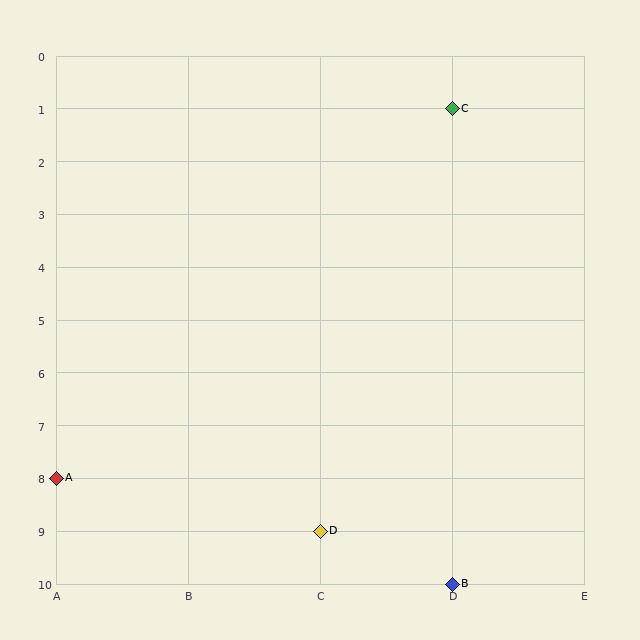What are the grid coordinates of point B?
Point B is at grid coordinates (D, 10).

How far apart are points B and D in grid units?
Points B and D are 1 column and 1 row apart (about 1.4 grid units diagonally).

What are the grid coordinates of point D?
Point D is at grid coordinates (C, 9).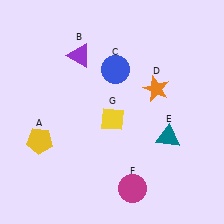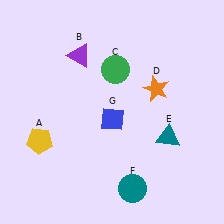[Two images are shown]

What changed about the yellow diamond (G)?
In Image 1, G is yellow. In Image 2, it changed to blue.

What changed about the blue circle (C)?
In Image 1, C is blue. In Image 2, it changed to green.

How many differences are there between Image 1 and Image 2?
There are 3 differences between the two images.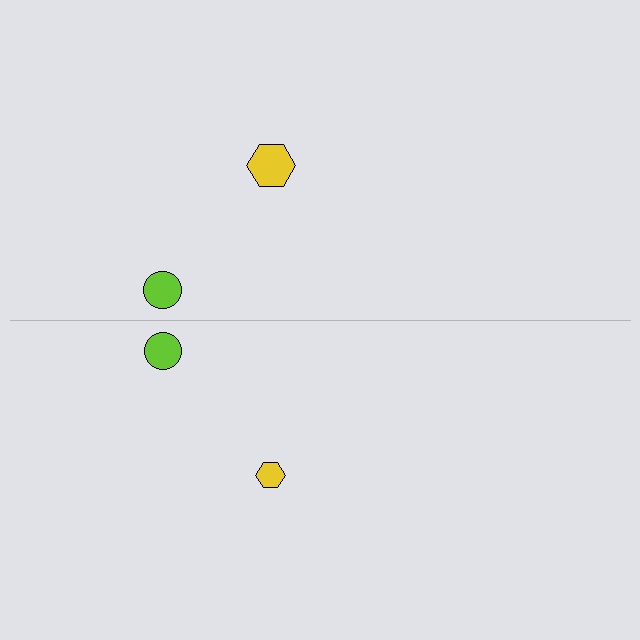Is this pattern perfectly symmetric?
No, the pattern is not perfectly symmetric. The yellow hexagon on the bottom side has a different size than its mirror counterpart.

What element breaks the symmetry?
The yellow hexagon on the bottom side has a different size than its mirror counterpart.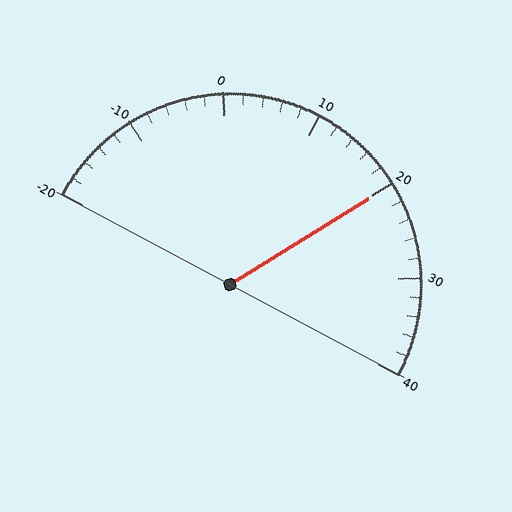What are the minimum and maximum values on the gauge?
The gauge ranges from -20 to 40.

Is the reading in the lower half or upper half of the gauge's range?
The reading is in the upper half of the range (-20 to 40).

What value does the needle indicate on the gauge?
The needle indicates approximately 20.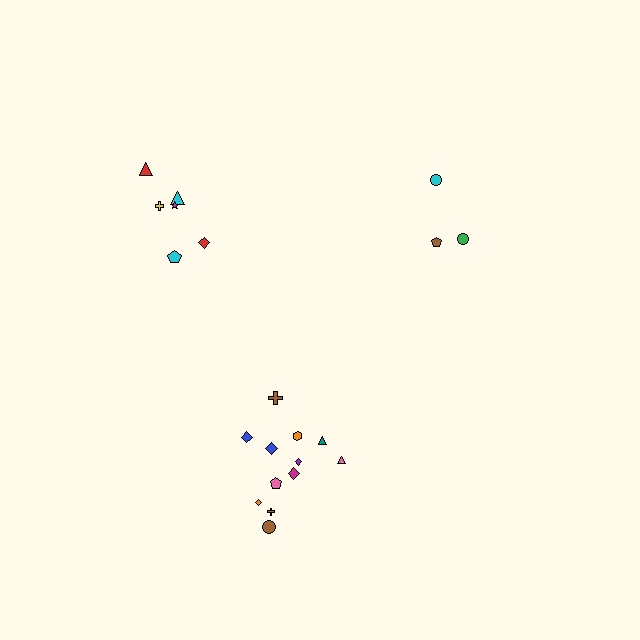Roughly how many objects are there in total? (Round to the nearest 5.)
Roughly 20 objects in total.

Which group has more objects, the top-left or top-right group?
The top-left group.